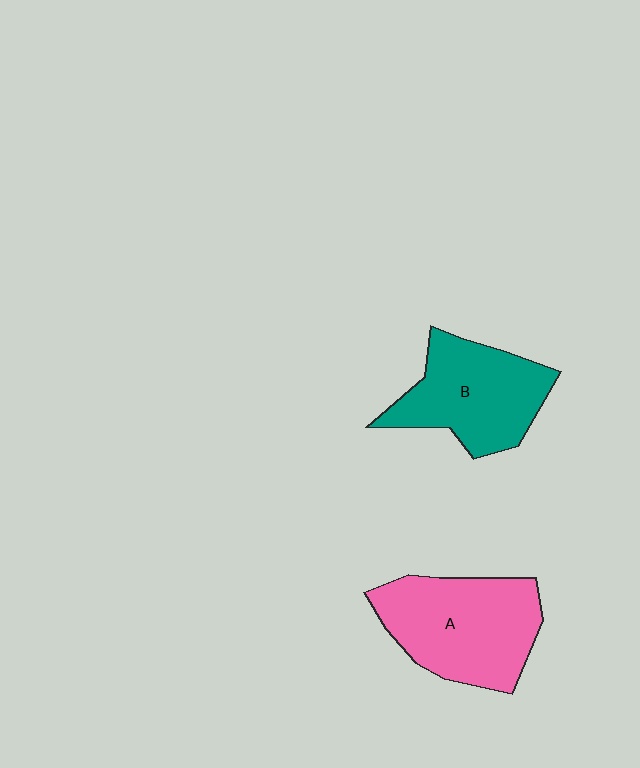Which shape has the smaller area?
Shape B (teal).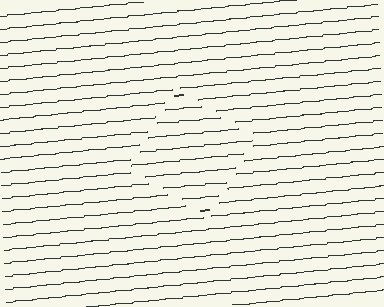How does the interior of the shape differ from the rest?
The interior of the shape contains the same grating, shifted by half a period — the contour is defined by the phase discontinuity where line-ends from the inner and outer gratings abut.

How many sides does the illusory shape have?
4 sides — the line-ends trace a square.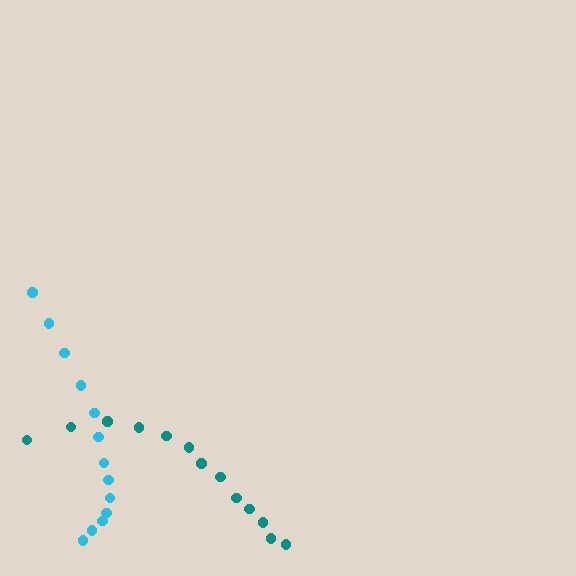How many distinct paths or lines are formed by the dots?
There are 2 distinct paths.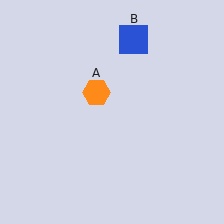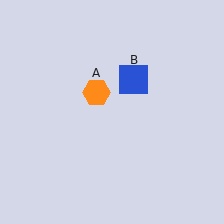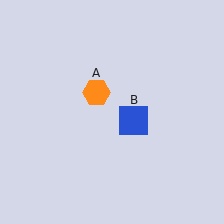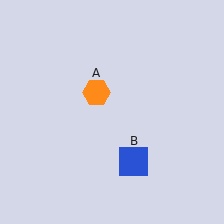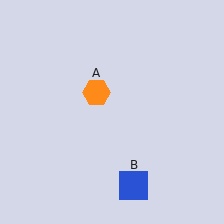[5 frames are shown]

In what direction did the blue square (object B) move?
The blue square (object B) moved down.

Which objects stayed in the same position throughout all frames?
Orange hexagon (object A) remained stationary.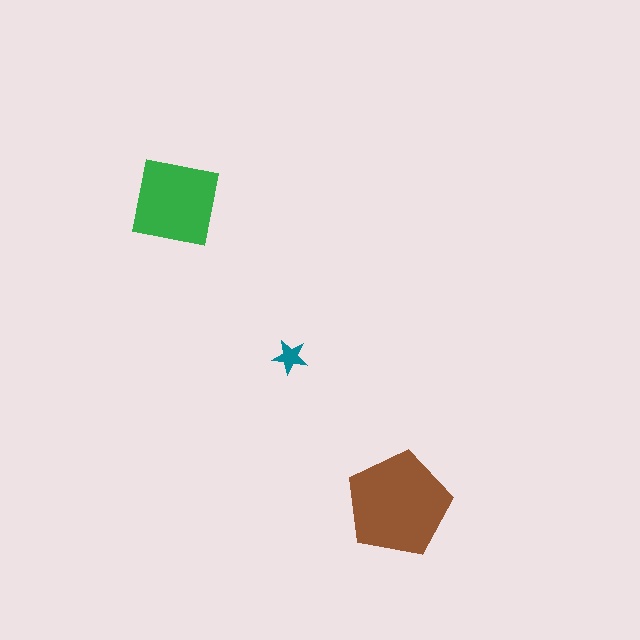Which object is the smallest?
The teal star.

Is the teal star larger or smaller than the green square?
Smaller.